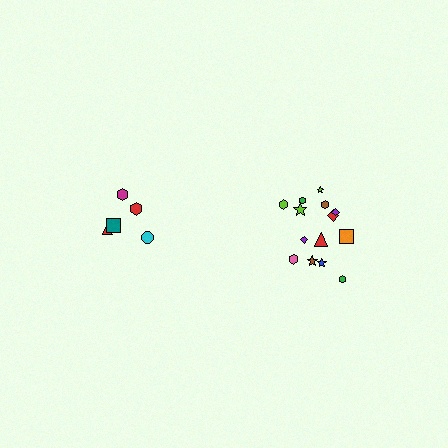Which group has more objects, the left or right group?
The right group.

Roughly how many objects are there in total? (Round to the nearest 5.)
Roughly 20 objects in total.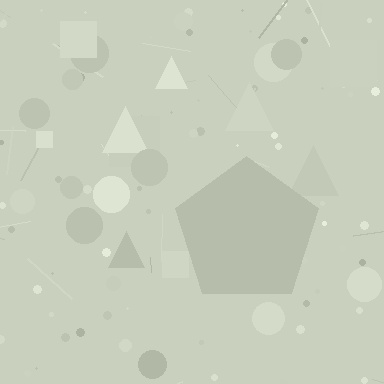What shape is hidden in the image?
A pentagon is hidden in the image.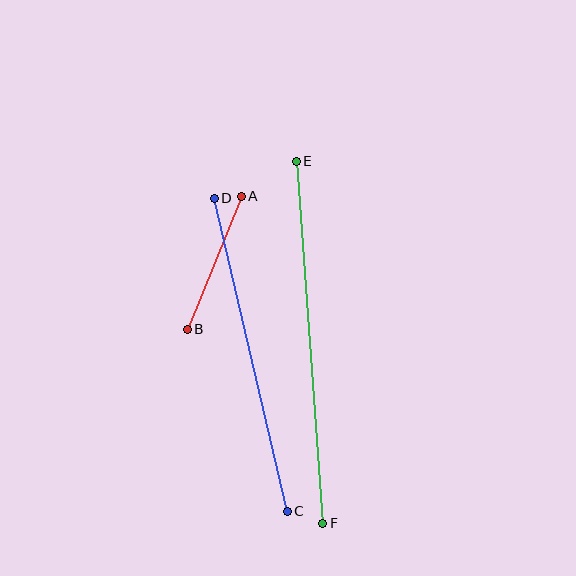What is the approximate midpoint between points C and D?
The midpoint is at approximately (251, 355) pixels.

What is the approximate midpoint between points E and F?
The midpoint is at approximately (309, 342) pixels.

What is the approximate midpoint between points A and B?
The midpoint is at approximately (214, 263) pixels.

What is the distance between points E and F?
The distance is approximately 363 pixels.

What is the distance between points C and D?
The distance is approximately 321 pixels.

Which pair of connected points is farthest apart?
Points E and F are farthest apart.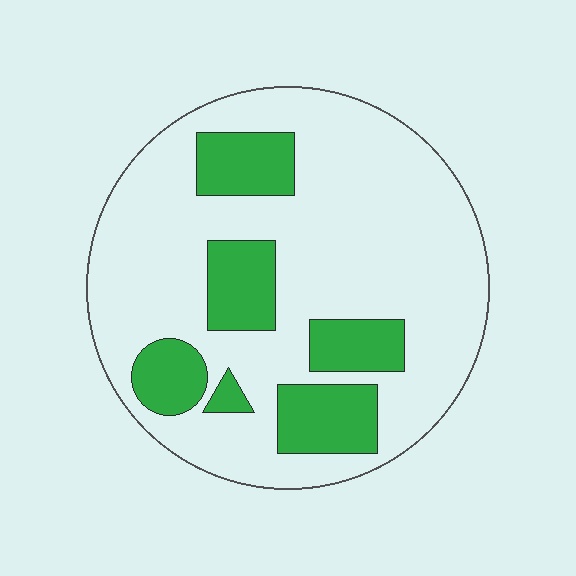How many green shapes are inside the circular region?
6.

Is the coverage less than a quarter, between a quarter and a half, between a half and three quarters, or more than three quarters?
Less than a quarter.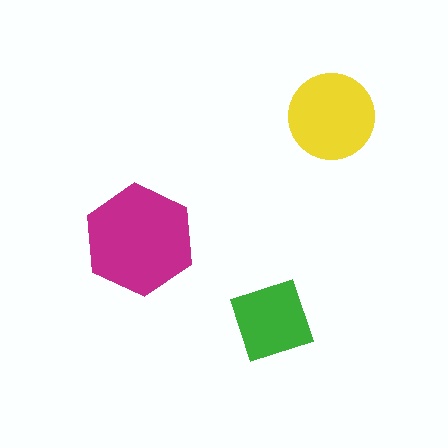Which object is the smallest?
The green square.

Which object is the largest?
The magenta hexagon.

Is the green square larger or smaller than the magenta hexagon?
Smaller.